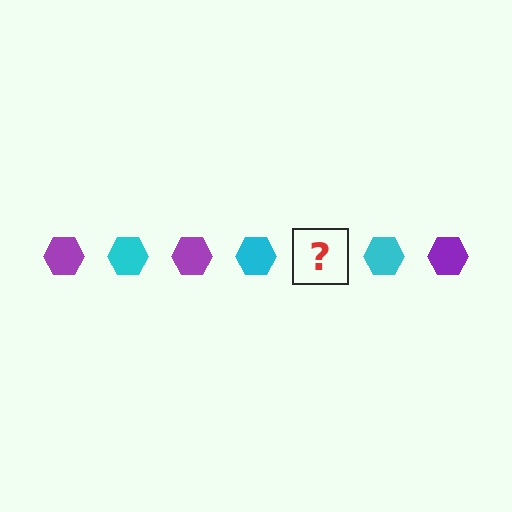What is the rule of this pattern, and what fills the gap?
The rule is that the pattern cycles through purple, cyan hexagons. The gap should be filled with a purple hexagon.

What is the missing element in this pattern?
The missing element is a purple hexagon.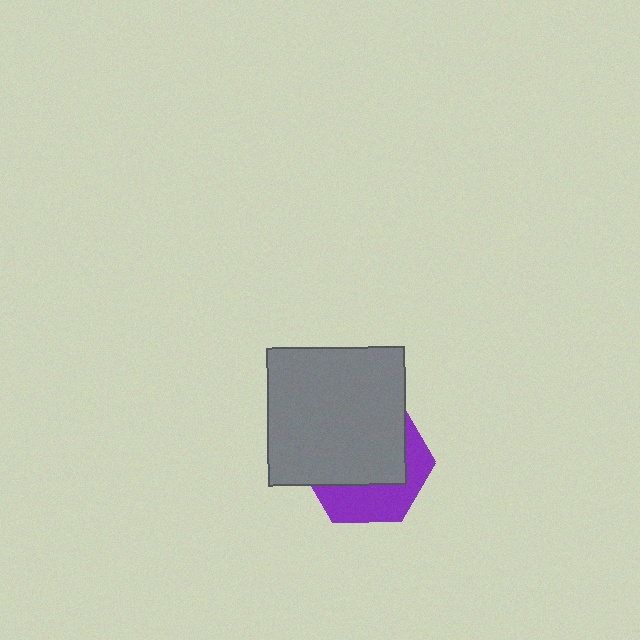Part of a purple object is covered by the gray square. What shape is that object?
It is a hexagon.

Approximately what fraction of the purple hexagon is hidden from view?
Roughly 63% of the purple hexagon is hidden behind the gray square.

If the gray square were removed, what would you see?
You would see the complete purple hexagon.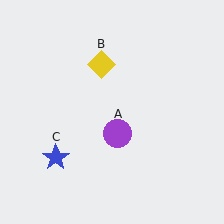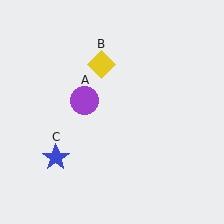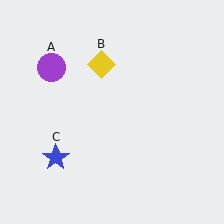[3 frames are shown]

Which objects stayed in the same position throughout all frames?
Yellow diamond (object B) and blue star (object C) remained stationary.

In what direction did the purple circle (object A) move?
The purple circle (object A) moved up and to the left.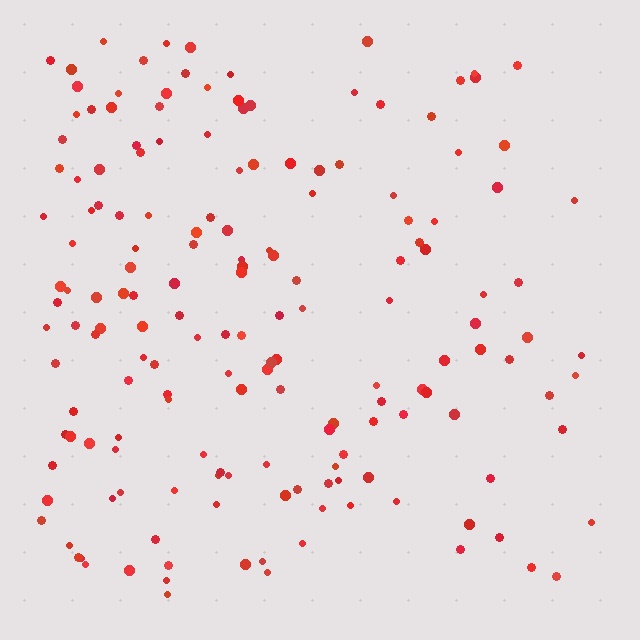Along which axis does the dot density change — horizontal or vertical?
Horizontal.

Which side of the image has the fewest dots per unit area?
The right.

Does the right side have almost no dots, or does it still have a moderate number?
Still a moderate number, just noticeably fewer than the left.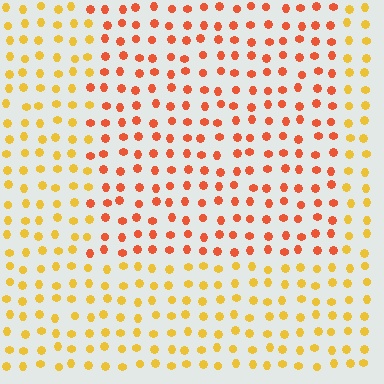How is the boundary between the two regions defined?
The boundary is defined purely by a slight shift in hue (about 35 degrees). Spacing, size, and orientation are identical on both sides.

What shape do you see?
I see a rectangle.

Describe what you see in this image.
The image is filled with small yellow elements in a uniform arrangement. A rectangle-shaped region is visible where the elements are tinted to a slightly different hue, forming a subtle color boundary.